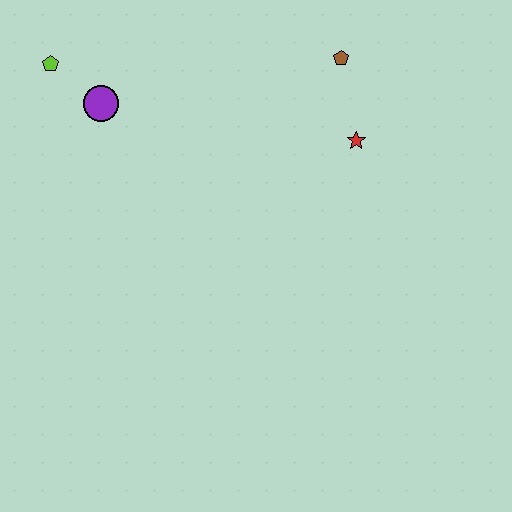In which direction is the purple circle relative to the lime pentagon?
The purple circle is to the right of the lime pentagon.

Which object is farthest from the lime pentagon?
The red star is farthest from the lime pentagon.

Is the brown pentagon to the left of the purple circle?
No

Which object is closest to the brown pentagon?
The red star is closest to the brown pentagon.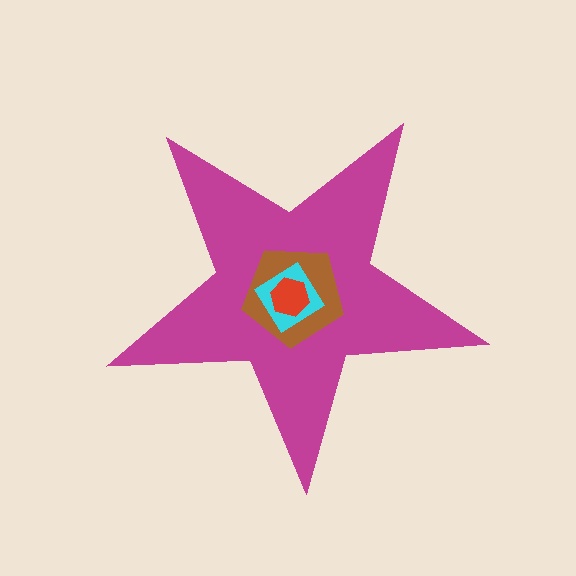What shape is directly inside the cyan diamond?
The red hexagon.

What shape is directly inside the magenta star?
The brown pentagon.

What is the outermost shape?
The magenta star.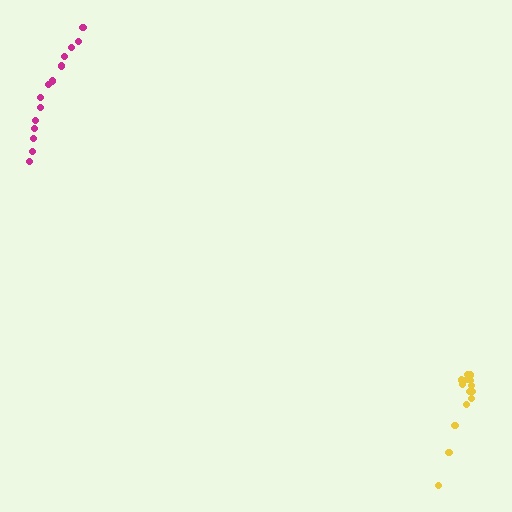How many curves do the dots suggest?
There are 2 distinct paths.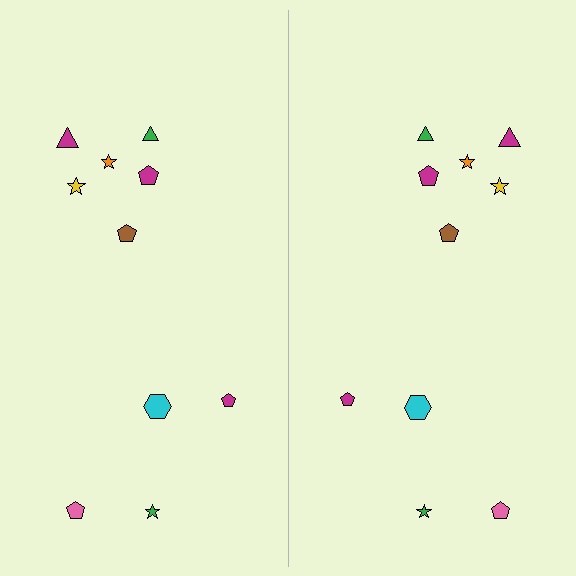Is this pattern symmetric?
Yes, this pattern has bilateral (reflection) symmetry.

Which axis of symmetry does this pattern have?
The pattern has a vertical axis of symmetry running through the center of the image.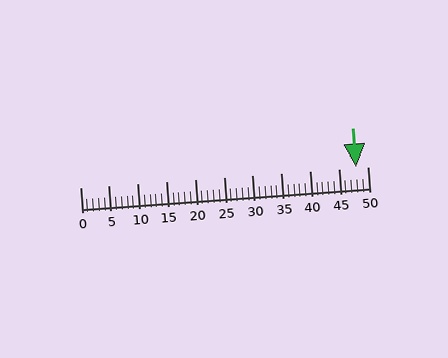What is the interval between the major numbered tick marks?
The major tick marks are spaced 5 units apart.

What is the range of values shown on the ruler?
The ruler shows values from 0 to 50.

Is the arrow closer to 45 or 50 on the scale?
The arrow is closer to 50.